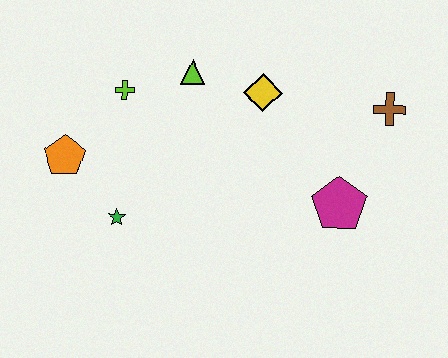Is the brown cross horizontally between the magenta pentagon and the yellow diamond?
No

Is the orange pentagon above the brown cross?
No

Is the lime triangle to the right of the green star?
Yes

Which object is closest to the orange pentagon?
The green star is closest to the orange pentagon.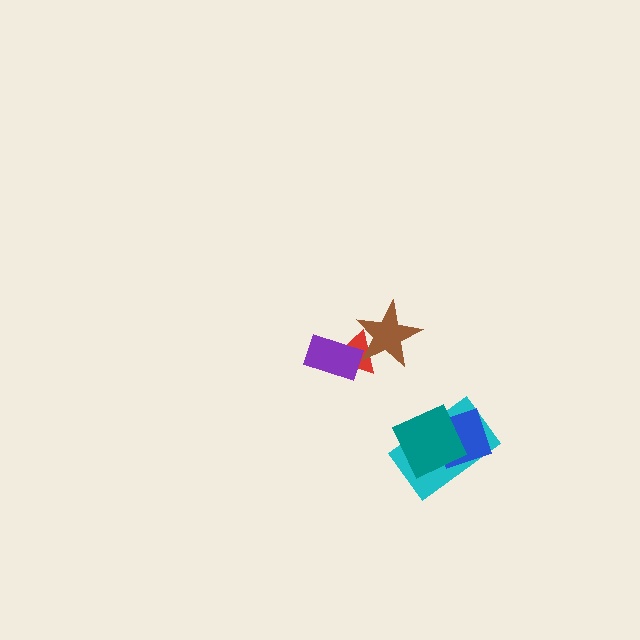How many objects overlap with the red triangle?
2 objects overlap with the red triangle.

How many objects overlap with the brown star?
1 object overlaps with the brown star.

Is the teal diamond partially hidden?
No, no other shape covers it.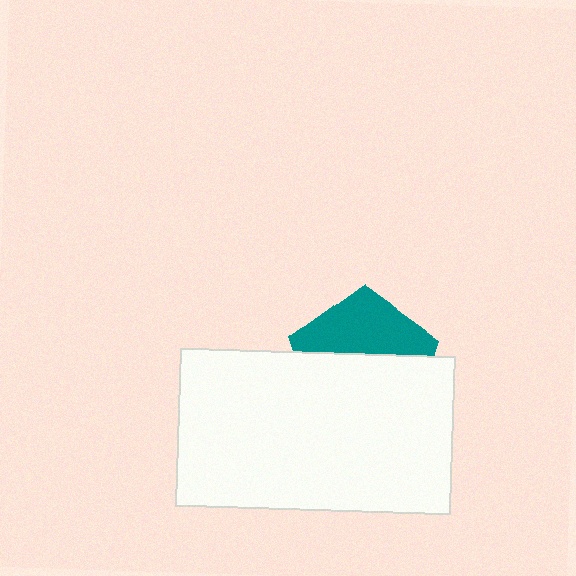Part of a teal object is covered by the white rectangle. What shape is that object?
It is a pentagon.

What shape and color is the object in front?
The object in front is a white rectangle.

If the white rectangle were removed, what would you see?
You would see the complete teal pentagon.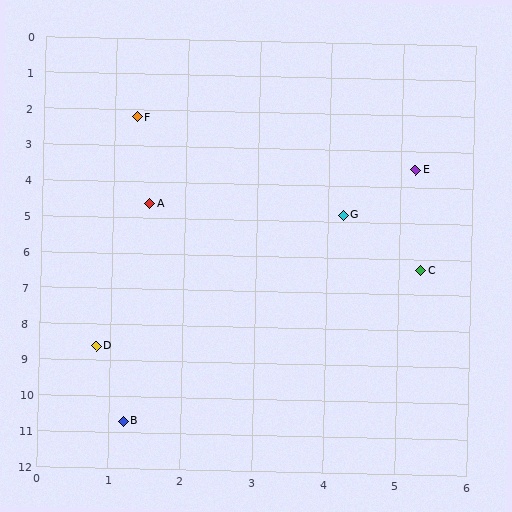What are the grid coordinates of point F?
Point F is at approximately (1.3, 2.2).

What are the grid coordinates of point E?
Point E is at approximately (5.2, 3.5).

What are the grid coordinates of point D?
Point D is at approximately (0.8, 8.6).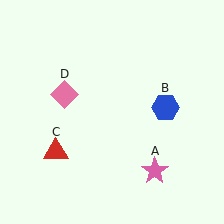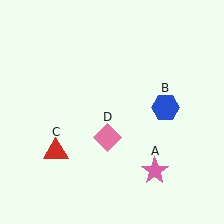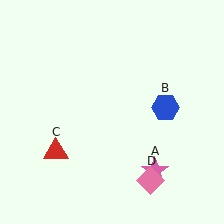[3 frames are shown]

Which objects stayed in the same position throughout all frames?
Pink star (object A) and blue hexagon (object B) and red triangle (object C) remained stationary.